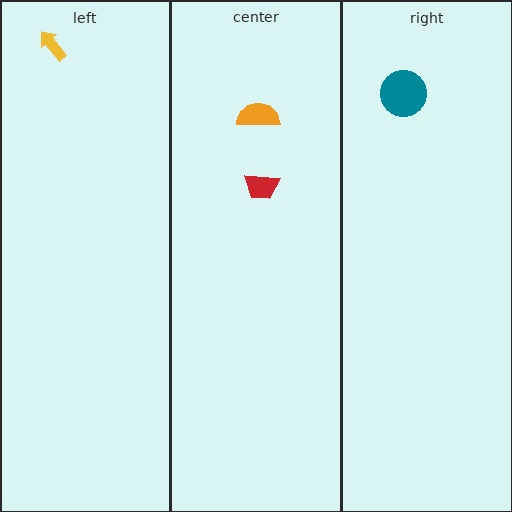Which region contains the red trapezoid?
The center region.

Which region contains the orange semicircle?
The center region.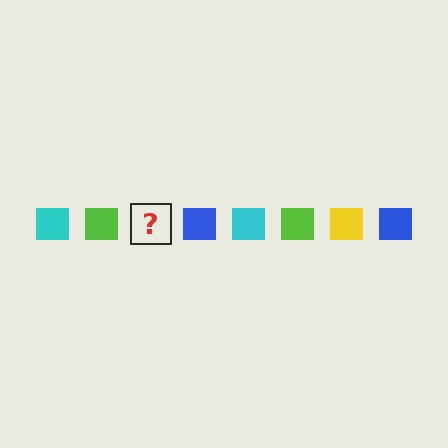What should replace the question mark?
The question mark should be replaced with a yellow square.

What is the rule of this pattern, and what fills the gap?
The rule is that the pattern cycles through cyan, lime, yellow, blue squares. The gap should be filled with a yellow square.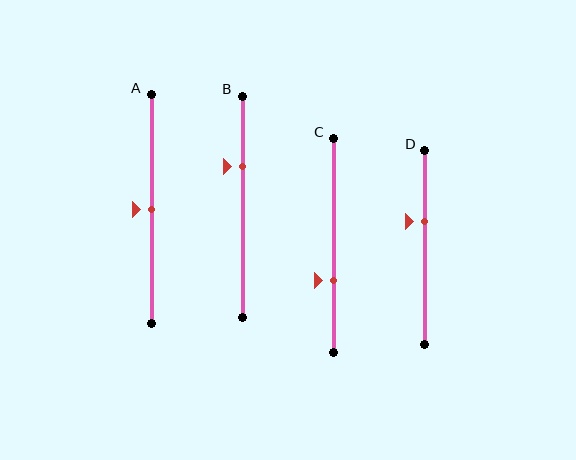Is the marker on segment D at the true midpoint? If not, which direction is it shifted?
No, the marker on segment D is shifted upward by about 13% of the segment length.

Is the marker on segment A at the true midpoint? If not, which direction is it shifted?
Yes, the marker on segment A is at the true midpoint.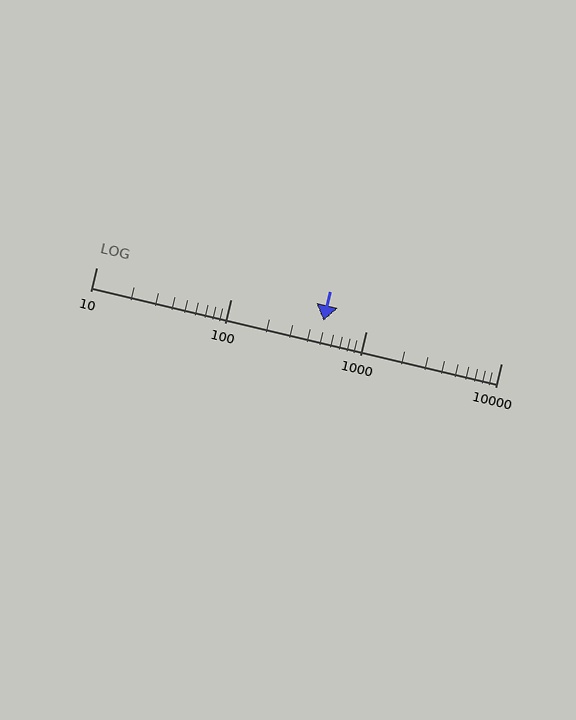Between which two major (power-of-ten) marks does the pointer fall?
The pointer is between 100 and 1000.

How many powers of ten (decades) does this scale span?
The scale spans 3 decades, from 10 to 10000.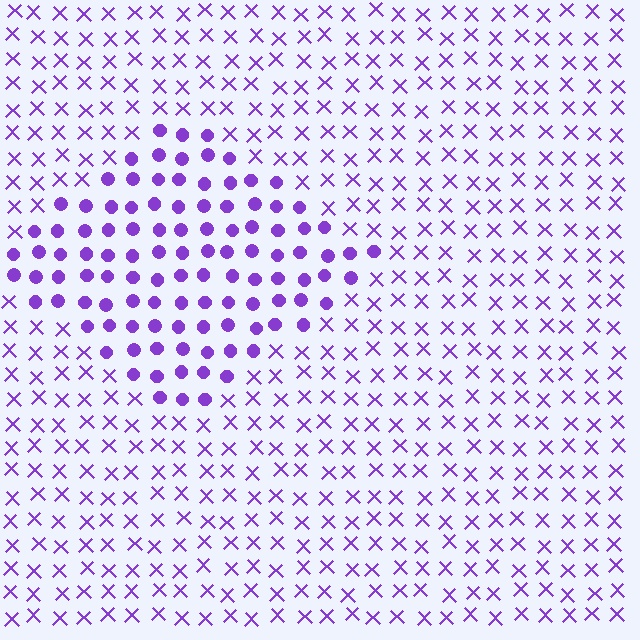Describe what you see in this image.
The image is filled with small purple elements arranged in a uniform grid. A diamond-shaped region contains circles, while the surrounding area contains X marks. The boundary is defined purely by the change in element shape.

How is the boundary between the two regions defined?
The boundary is defined by a change in element shape: circles inside vs. X marks outside. All elements share the same color and spacing.